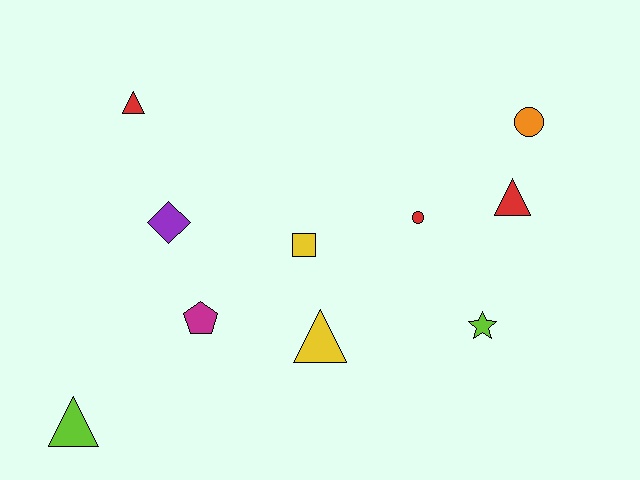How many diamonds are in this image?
There is 1 diamond.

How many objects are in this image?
There are 10 objects.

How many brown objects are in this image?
There are no brown objects.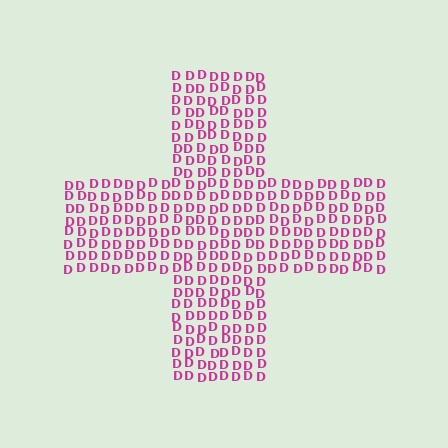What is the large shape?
The large shape is a cross.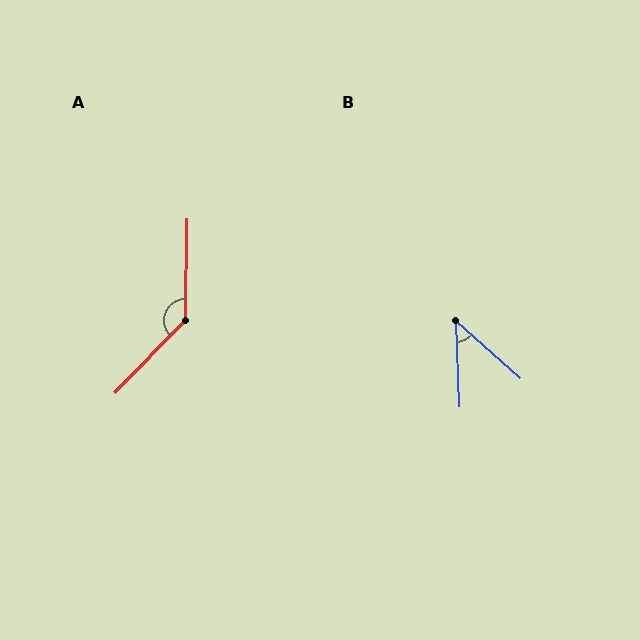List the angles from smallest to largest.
B (46°), A (137°).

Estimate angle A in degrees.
Approximately 137 degrees.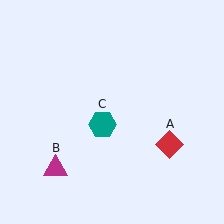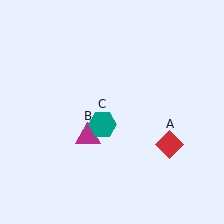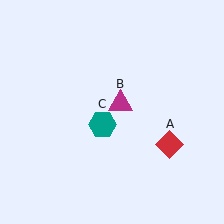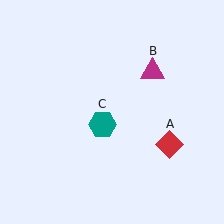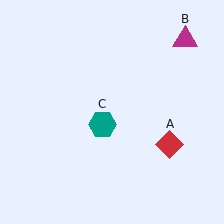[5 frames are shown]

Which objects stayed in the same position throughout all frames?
Red diamond (object A) and teal hexagon (object C) remained stationary.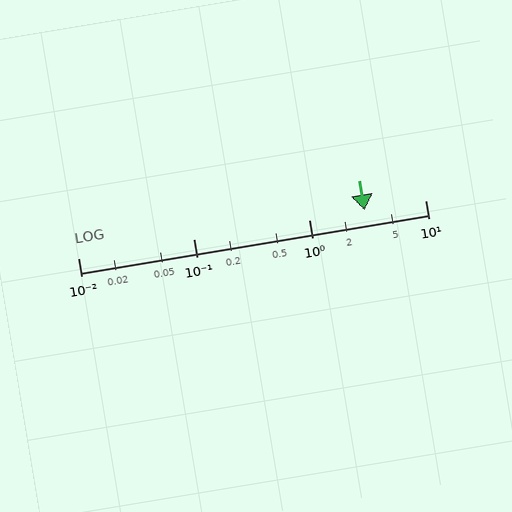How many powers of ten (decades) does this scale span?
The scale spans 3 decades, from 0.01 to 10.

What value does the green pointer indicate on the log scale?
The pointer indicates approximately 3.